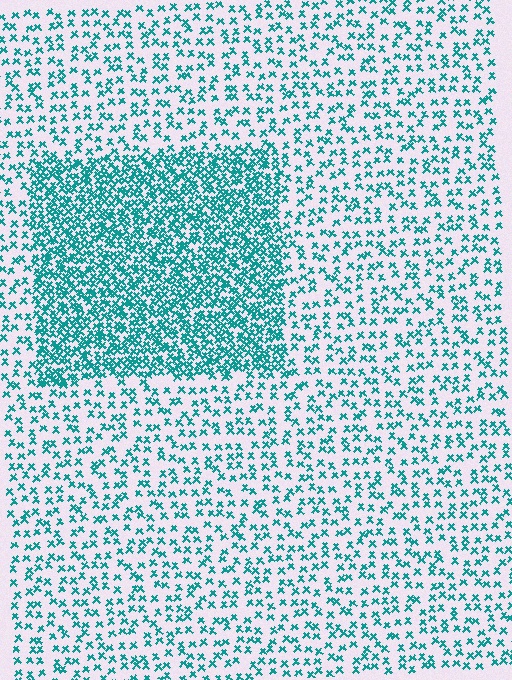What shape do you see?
I see a rectangle.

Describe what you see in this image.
The image contains small teal elements arranged at two different densities. A rectangle-shaped region is visible where the elements are more densely packed than the surrounding area.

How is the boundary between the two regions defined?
The boundary is defined by a change in element density (approximately 2.6x ratio). All elements are the same color, size, and shape.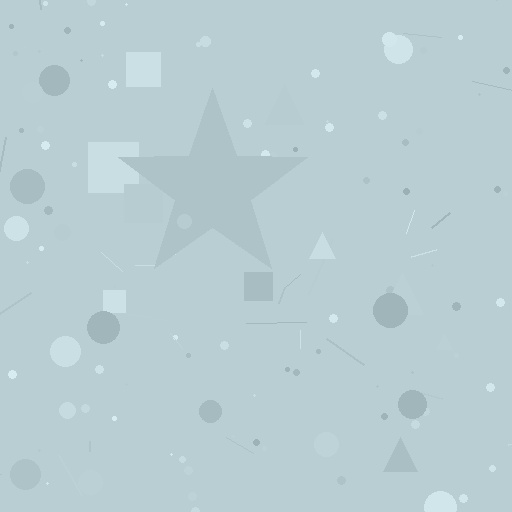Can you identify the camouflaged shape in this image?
The camouflaged shape is a star.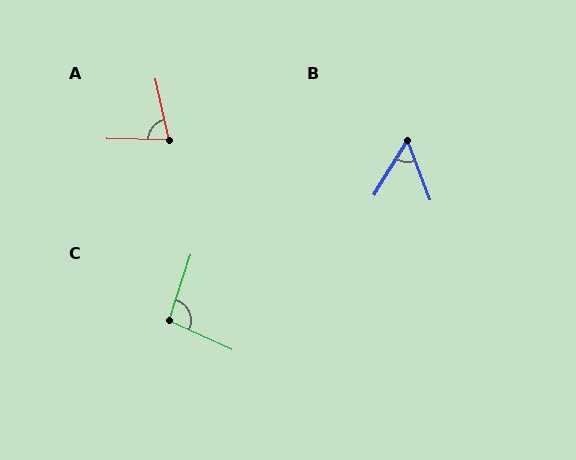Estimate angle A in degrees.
Approximately 76 degrees.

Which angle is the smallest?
B, at approximately 53 degrees.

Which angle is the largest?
C, at approximately 96 degrees.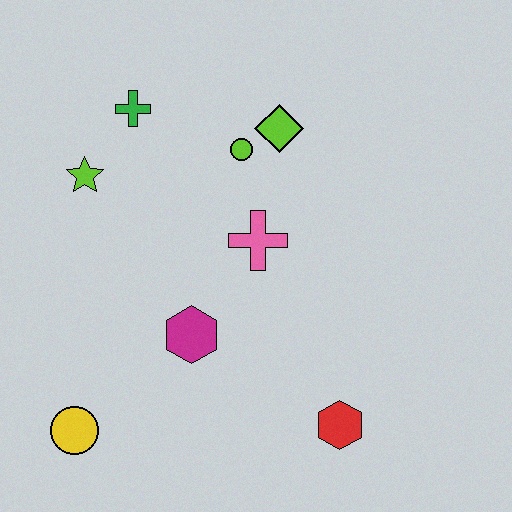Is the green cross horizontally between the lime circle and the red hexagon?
No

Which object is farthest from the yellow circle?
The lime diamond is farthest from the yellow circle.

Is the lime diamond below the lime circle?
No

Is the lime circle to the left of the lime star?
No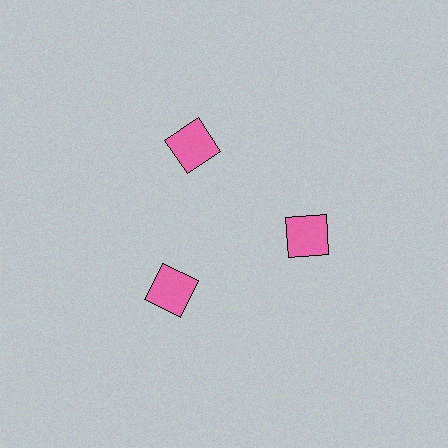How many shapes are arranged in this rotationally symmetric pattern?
There are 3 shapes, arranged in 3 groups of 1.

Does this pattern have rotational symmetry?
Yes, this pattern has 3-fold rotational symmetry. It looks the same after rotating 120 degrees around the center.